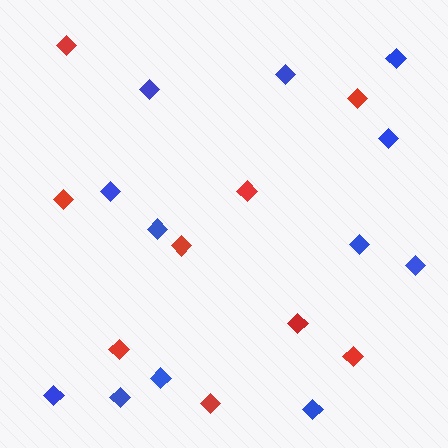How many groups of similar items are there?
There are 2 groups: one group of red diamonds (9) and one group of blue diamonds (12).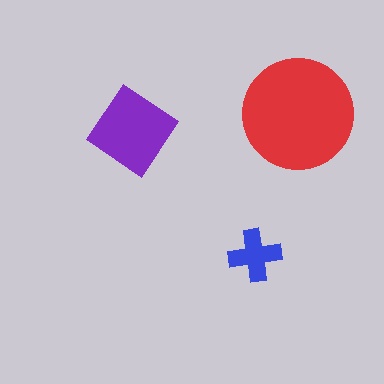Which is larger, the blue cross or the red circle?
The red circle.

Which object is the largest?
The red circle.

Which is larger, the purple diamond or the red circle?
The red circle.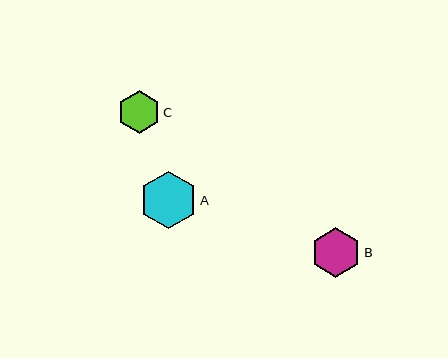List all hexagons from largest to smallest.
From largest to smallest: A, B, C.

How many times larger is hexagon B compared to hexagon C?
Hexagon B is approximately 1.2 times the size of hexagon C.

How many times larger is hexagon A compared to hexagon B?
Hexagon A is approximately 1.2 times the size of hexagon B.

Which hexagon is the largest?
Hexagon A is the largest with a size of approximately 57 pixels.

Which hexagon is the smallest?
Hexagon C is the smallest with a size of approximately 42 pixels.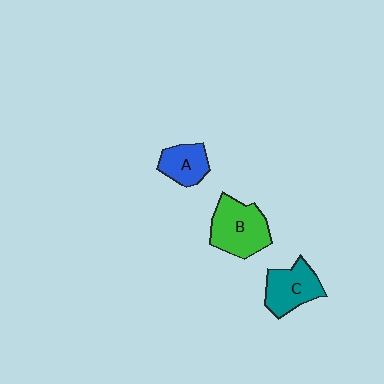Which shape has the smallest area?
Shape A (blue).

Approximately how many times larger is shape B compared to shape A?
Approximately 1.6 times.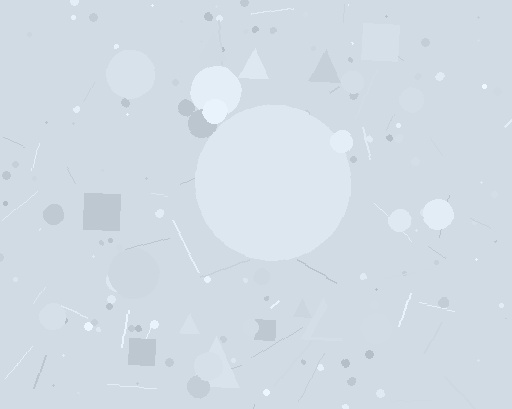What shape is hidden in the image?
A circle is hidden in the image.